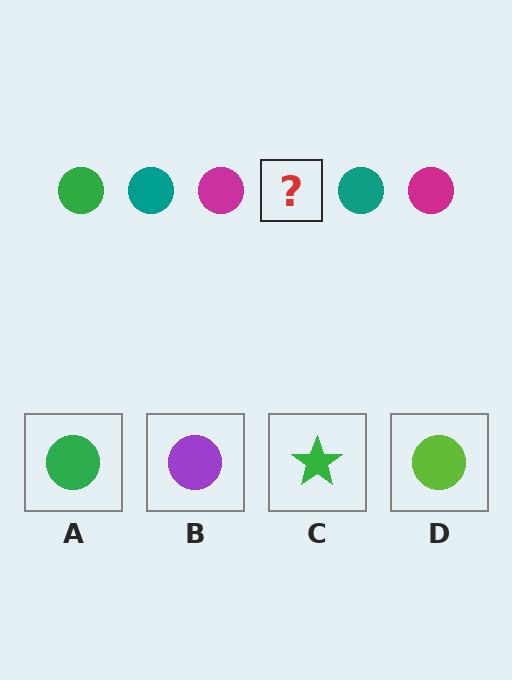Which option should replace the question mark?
Option A.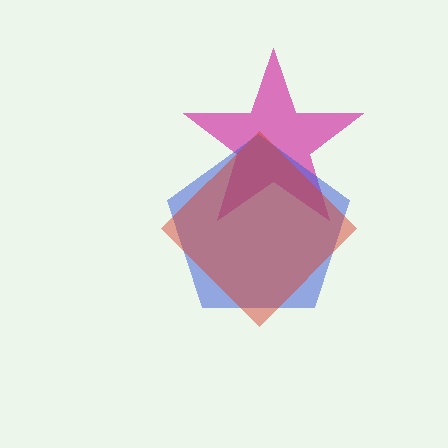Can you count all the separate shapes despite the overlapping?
Yes, there are 3 separate shapes.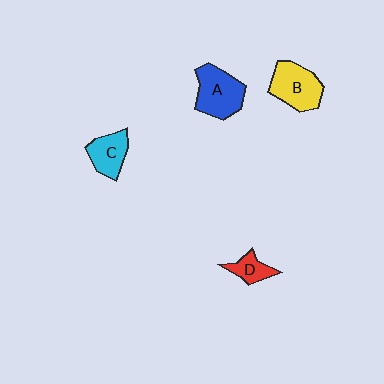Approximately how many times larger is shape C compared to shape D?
Approximately 1.5 times.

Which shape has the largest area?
Shape A (blue).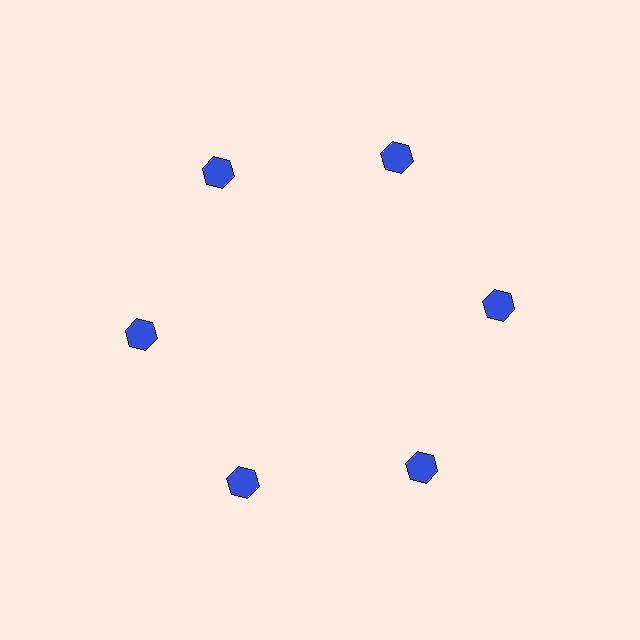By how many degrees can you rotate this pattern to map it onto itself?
The pattern maps onto itself every 60 degrees of rotation.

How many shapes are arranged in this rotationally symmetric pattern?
There are 6 shapes, arranged in 6 groups of 1.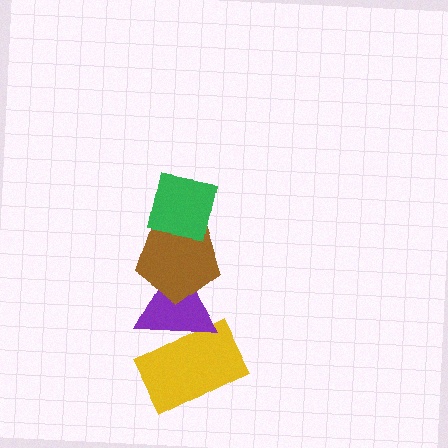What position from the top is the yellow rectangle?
The yellow rectangle is 4th from the top.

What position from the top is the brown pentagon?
The brown pentagon is 2nd from the top.